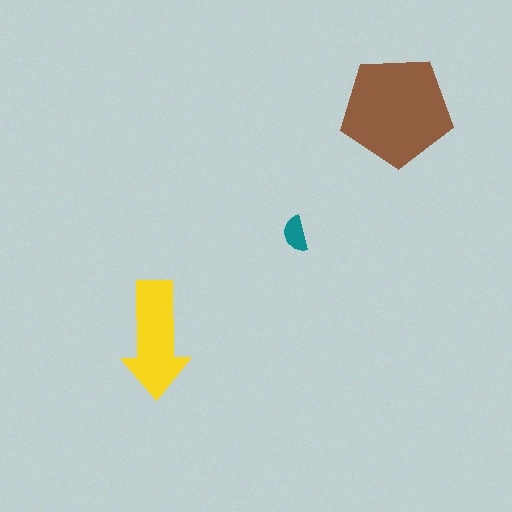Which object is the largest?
The brown pentagon.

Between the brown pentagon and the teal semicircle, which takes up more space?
The brown pentagon.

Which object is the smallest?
The teal semicircle.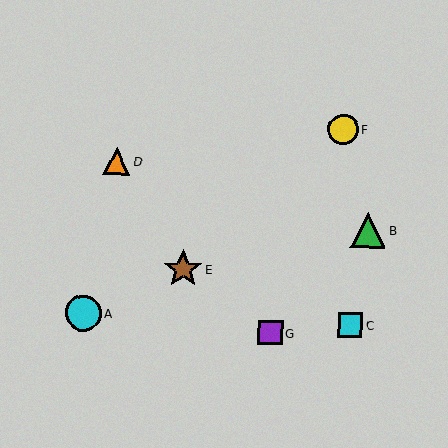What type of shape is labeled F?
Shape F is a yellow circle.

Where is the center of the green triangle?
The center of the green triangle is at (368, 231).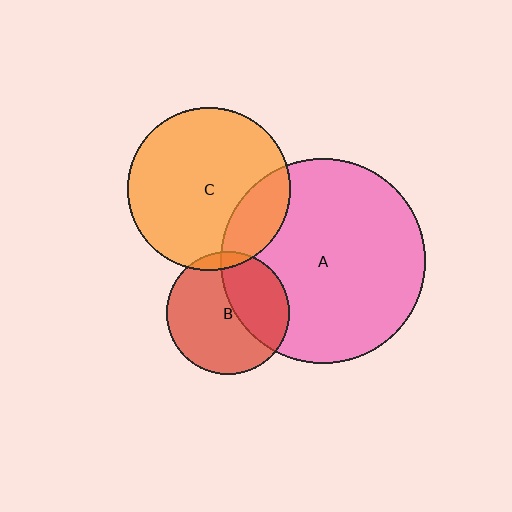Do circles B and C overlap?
Yes.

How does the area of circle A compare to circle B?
Approximately 2.8 times.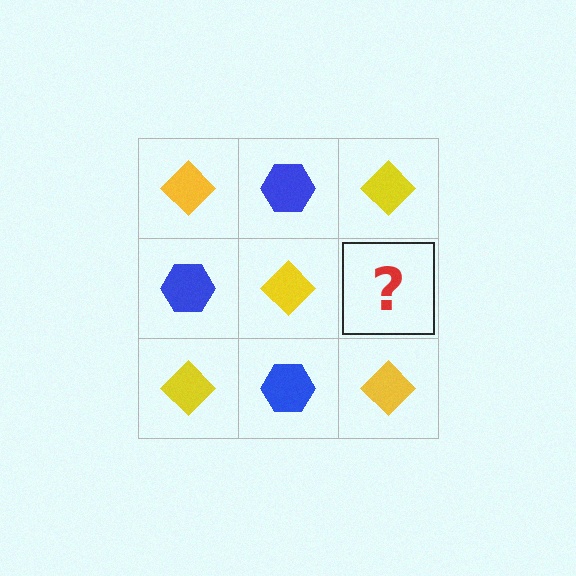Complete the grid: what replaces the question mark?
The question mark should be replaced with a blue hexagon.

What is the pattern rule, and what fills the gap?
The rule is that it alternates yellow diamond and blue hexagon in a checkerboard pattern. The gap should be filled with a blue hexagon.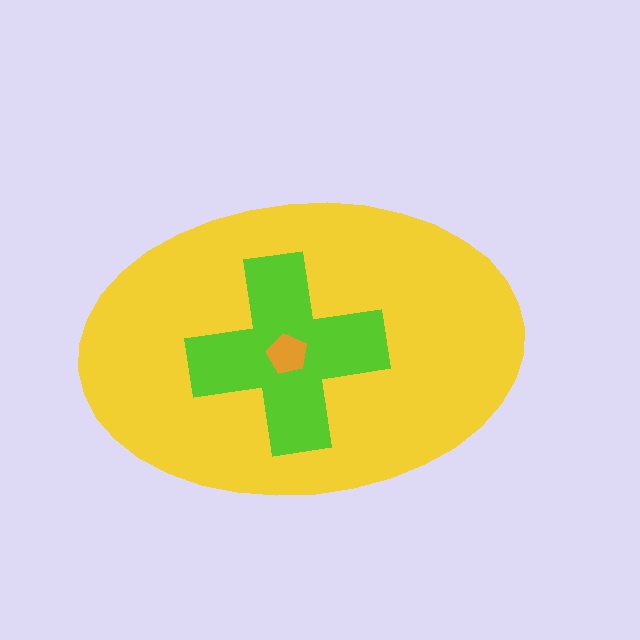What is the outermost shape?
The yellow ellipse.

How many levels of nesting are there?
3.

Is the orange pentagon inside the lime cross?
Yes.